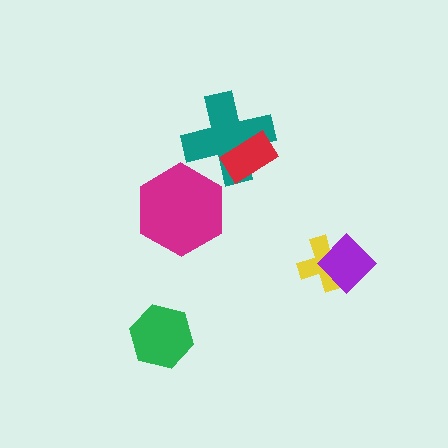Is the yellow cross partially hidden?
Yes, it is partially covered by another shape.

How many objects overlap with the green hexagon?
0 objects overlap with the green hexagon.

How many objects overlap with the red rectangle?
1 object overlaps with the red rectangle.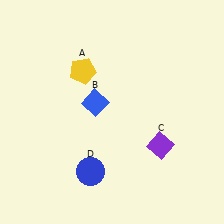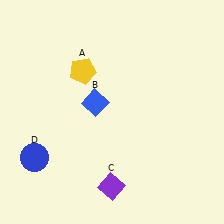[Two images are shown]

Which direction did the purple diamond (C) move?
The purple diamond (C) moved left.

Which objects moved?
The objects that moved are: the purple diamond (C), the blue circle (D).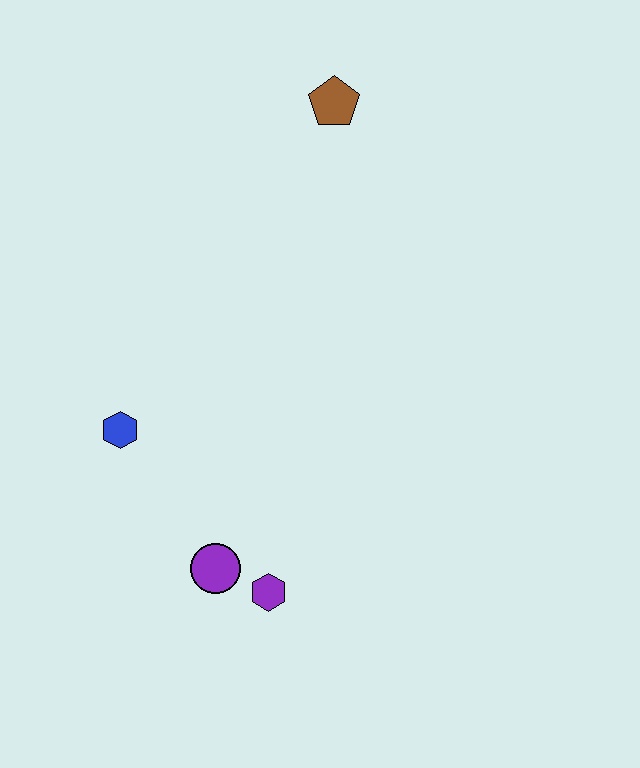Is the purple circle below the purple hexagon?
No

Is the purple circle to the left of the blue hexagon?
No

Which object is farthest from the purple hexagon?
The brown pentagon is farthest from the purple hexagon.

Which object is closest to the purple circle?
The purple hexagon is closest to the purple circle.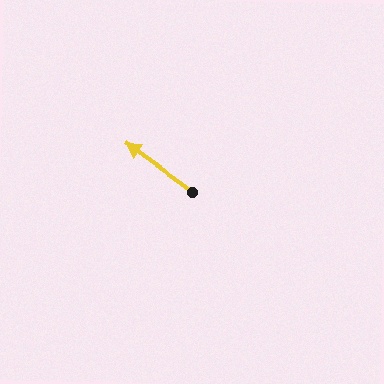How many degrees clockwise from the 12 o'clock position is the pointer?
Approximately 306 degrees.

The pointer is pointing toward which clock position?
Roughly 10 o'clock.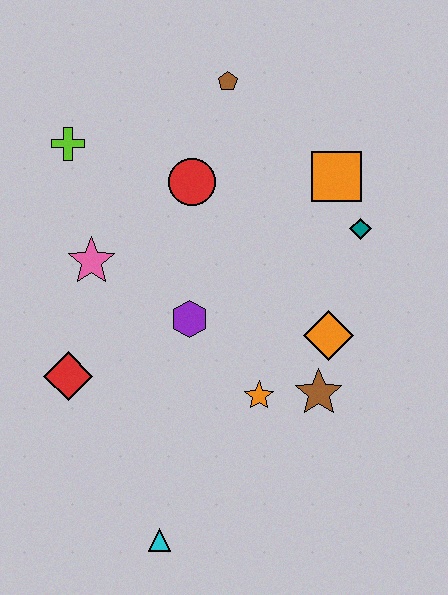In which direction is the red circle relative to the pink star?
The red circle is to the right of the pink star.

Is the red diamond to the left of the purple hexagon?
Yes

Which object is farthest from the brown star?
The lime cross is farthest from the brown star.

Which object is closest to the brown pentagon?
The red circle is closest to the brown pentagon.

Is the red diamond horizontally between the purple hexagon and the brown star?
No